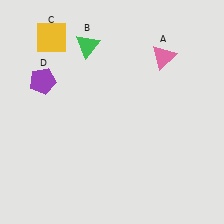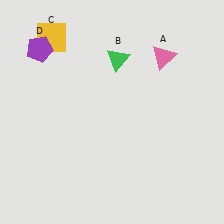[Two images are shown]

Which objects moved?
The objects that moved are: the green triangle (B), the purple pentagon (D).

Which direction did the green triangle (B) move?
The green triangle (B) moved right.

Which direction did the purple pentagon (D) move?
The purple pentagon (D) moved up.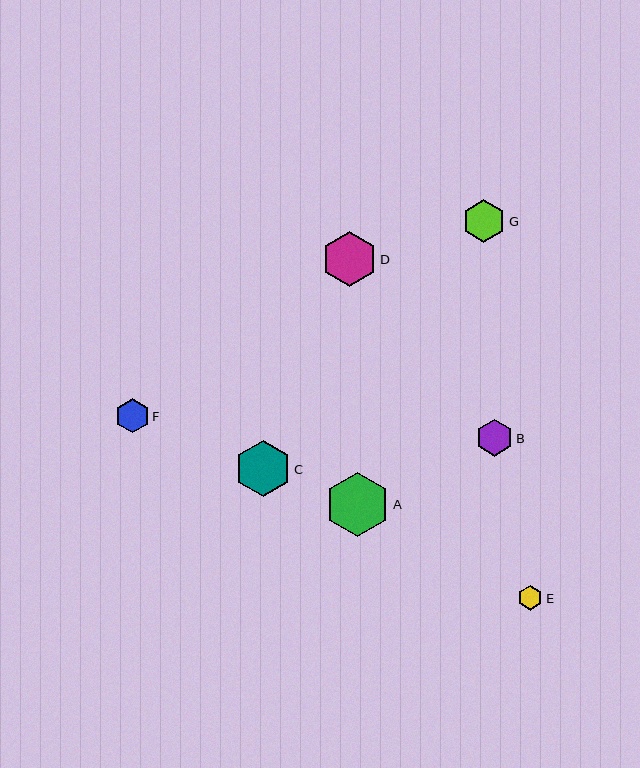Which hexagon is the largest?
Hexagon A is the largest with a size of approximately 65 pixels.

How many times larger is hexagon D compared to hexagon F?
Hexagon D is approximately 1.6 times the size of hexagon F.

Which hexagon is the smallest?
Hexagon E is the smallest with a size of approximately 25 pixels.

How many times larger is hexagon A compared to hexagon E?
Hexagon A is approximately 2.6 times the size of hexagon E.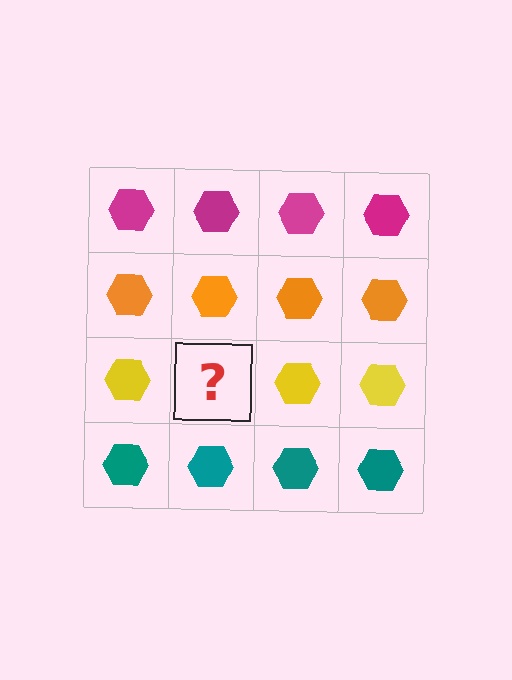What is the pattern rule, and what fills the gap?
The rule is that each row has a consistent color. The gap should be filled with a yellow hexagon.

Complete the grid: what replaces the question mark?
The question mark should be replaced with a yellow hexagon.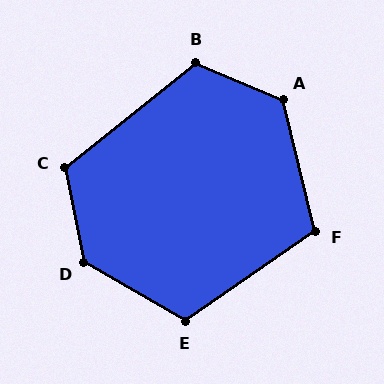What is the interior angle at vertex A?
Approximately 127 degrees (obtuse).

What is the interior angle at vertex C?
Approximately 118 degrees (obtuse).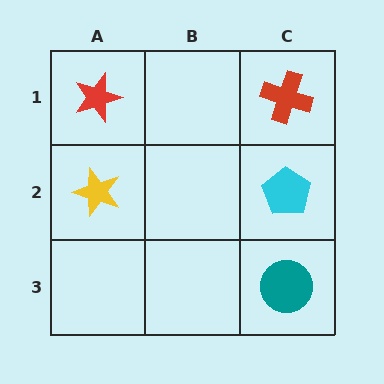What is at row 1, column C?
A red cross.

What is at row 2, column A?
A yellow star.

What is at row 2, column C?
A cyan pentagon.